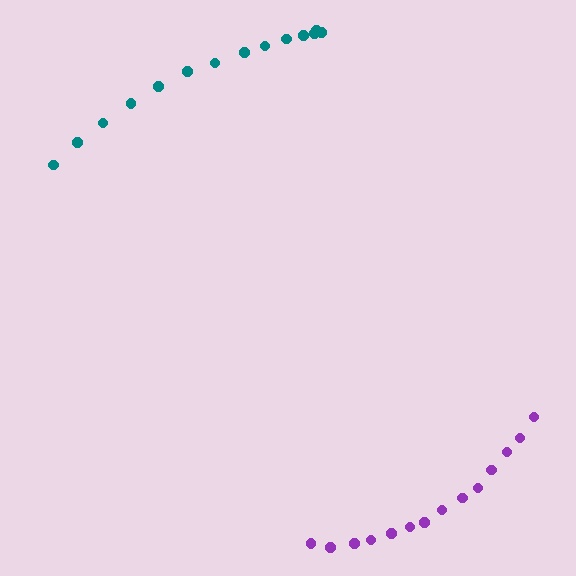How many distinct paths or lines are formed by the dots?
There are 2 distinct paths.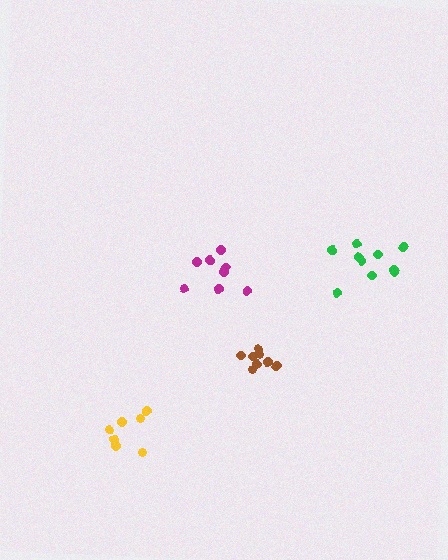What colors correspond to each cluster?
The clusters are colored: magenta, green, brown, yellow.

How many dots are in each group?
Group 1: 8 dots, Group 2: 10 dots, Group 3: 8 dots, Group 4: 8 dots (34 total).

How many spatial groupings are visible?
There are 4 spatial groupings.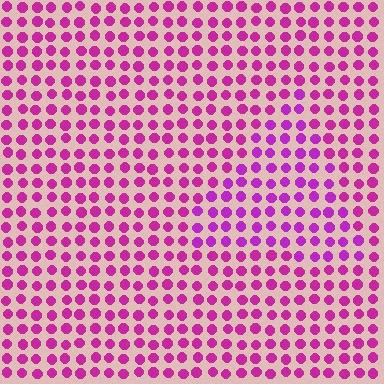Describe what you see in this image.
The image is filled with small magenta elements in a uniform arrangement. A triangle-shaped region is visible where the elements are tinted to a slightly different hue, forming a subtle color boundary.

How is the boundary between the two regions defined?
The boundary is defined purely by a slight shift in hue (about 19 degrees). Spacing, size, and orientation are identical on both sides.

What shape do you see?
I see a triangle.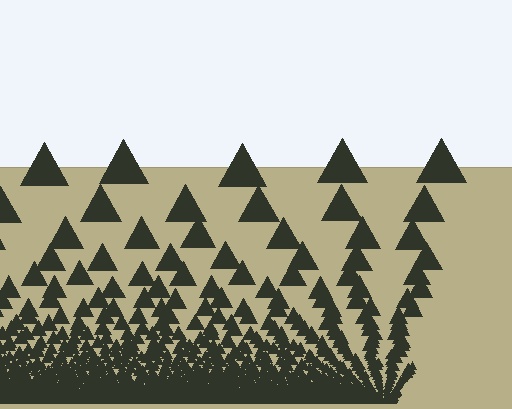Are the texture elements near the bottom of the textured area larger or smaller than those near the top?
Smaller. The gradient is inverted — elements near the bottom are smaller and denser.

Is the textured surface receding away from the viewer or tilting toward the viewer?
The surface appears to tilt toward the viewer. Texture elements get larger and sparser toward the top.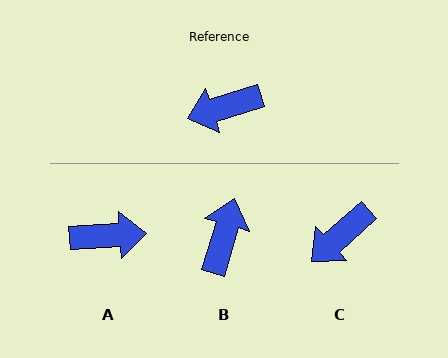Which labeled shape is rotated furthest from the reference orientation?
A, about 166 degrees away.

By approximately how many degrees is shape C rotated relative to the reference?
Approximately 24 degrees counter-clockwise.